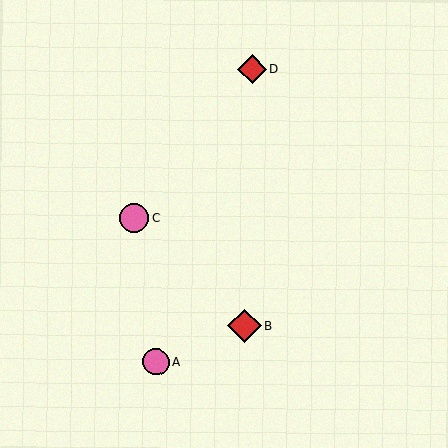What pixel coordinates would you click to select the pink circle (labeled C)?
Click at (134, 218) to select the pink circle C.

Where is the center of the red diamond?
The center of the red diamond is at (252, 70).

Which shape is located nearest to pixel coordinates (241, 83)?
The red diamond (labeled D) at (252, 70) is nearest to that location.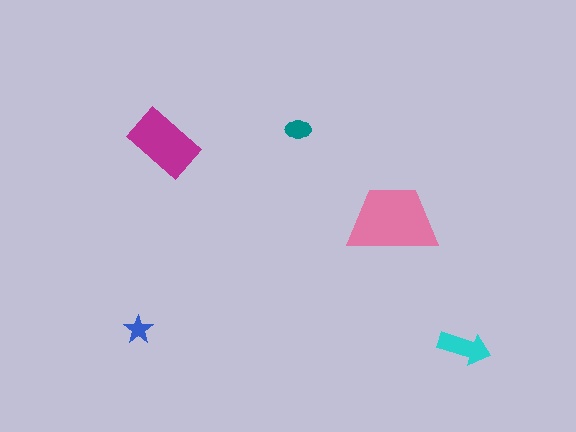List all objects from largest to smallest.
The pink trapezoid, the magenta rectangle, the cyan arrow, the teal ellipse, the blue star.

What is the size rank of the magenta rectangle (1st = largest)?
2nd.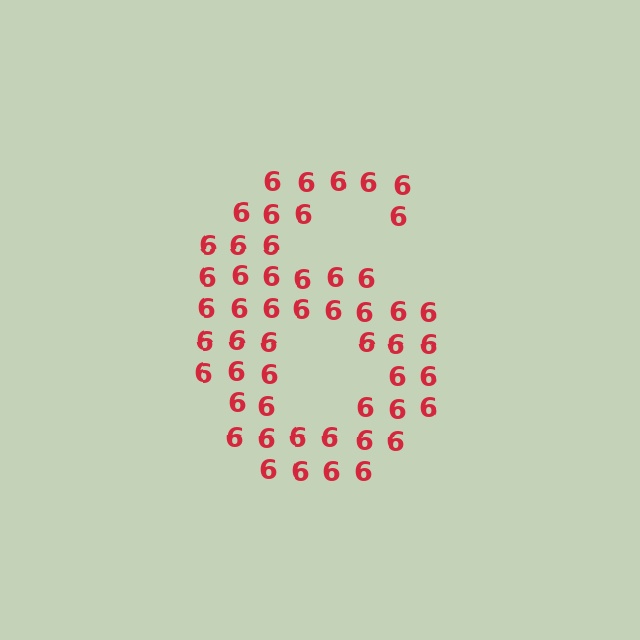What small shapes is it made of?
It is made of small digit 6's.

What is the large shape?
The large shape is the digit 6.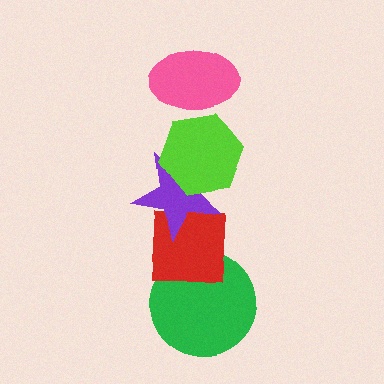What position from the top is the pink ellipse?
The pink ellipse is 1st from the top.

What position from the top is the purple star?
The purple star is 3rd from the top.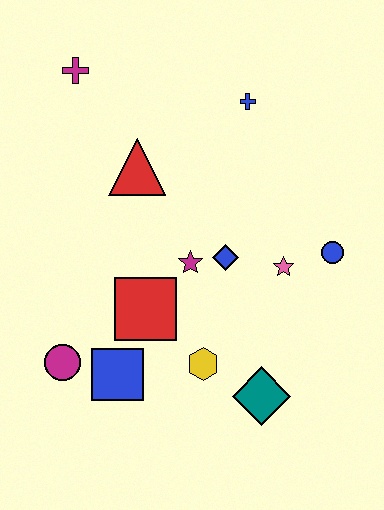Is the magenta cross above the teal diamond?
Yes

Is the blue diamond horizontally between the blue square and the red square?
No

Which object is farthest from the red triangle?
The teal diamond is farthest from the red triangle.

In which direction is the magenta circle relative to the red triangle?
The magenta circle is below the red triangle.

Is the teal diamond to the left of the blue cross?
No